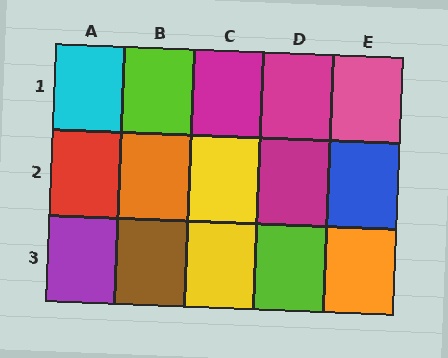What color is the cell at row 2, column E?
Blue.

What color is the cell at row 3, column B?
Brown.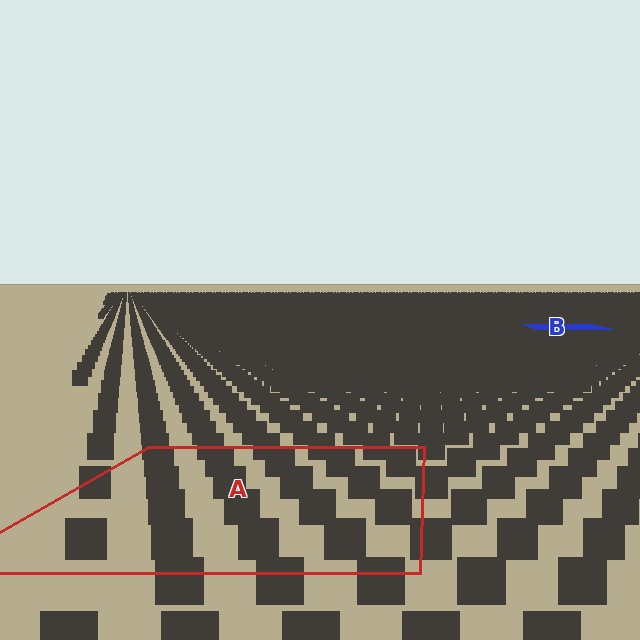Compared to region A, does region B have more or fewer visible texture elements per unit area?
Region B has more texture elements per unit area — they are packed more densely because it is farther away.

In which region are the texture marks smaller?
The texture marks are smaller in region B, because it is farther away.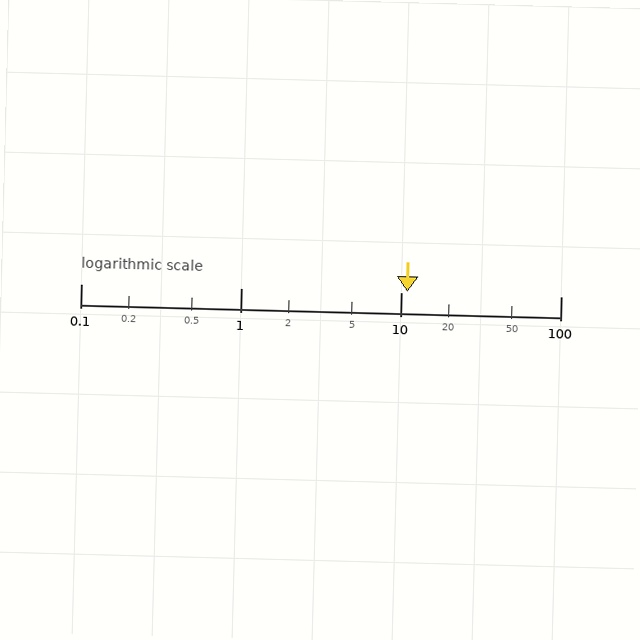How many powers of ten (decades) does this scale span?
The scale spans 3 decades, from 0.1 to 100.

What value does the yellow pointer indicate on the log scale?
The pointer indicates approximately 11.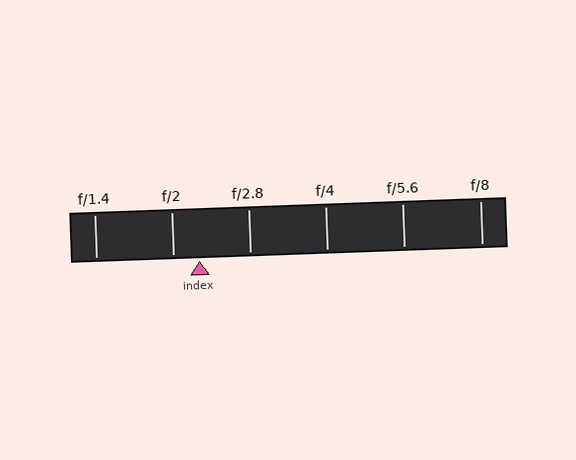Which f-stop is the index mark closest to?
The index mark is closest to f/2.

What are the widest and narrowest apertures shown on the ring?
The widest aperture shown is f/1.4 and the narrowest is f/8.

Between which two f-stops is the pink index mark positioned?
The index mark is between f/2 and f/2.8.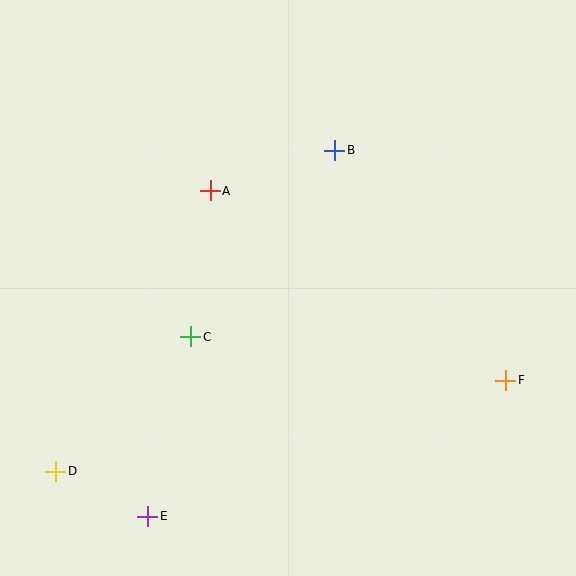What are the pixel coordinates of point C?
Point C is at (191, 337).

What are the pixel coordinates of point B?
Point B is at (335, 150).